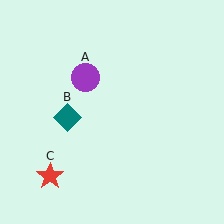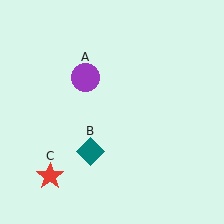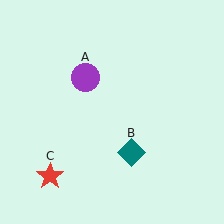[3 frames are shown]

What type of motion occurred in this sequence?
The teal diamond (object B) rotated counterclockwise around the center of the scene.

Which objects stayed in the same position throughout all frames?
Purple circle (object A) and red star (object C) remained stationary.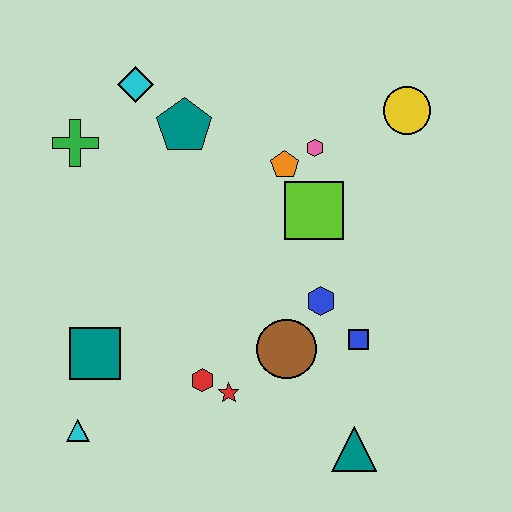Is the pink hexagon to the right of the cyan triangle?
Yes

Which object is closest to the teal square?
The cyan triangle is closest to the teal square.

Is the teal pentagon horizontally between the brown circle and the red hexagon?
No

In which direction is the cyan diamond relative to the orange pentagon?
The cyan diamond is to the left of the orange pentagon.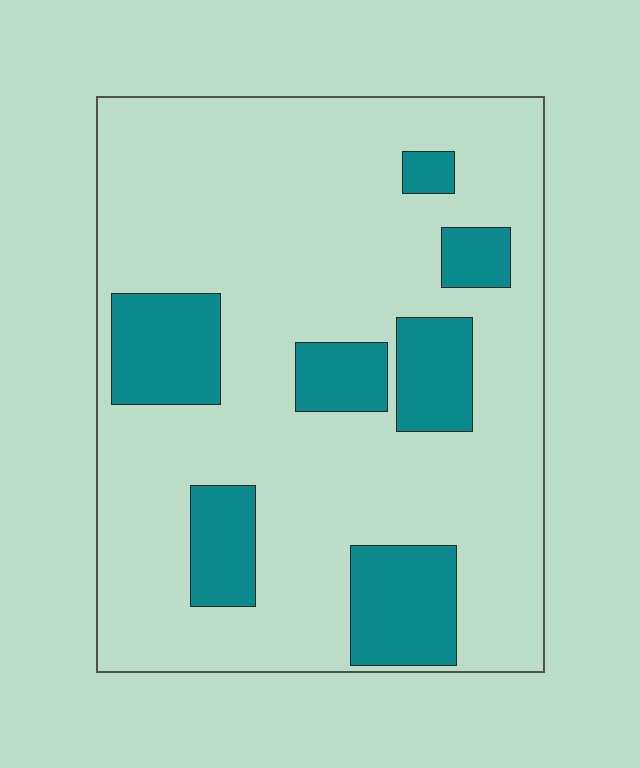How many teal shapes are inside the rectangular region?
7.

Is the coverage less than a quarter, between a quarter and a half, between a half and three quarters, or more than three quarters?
Less than a quarter.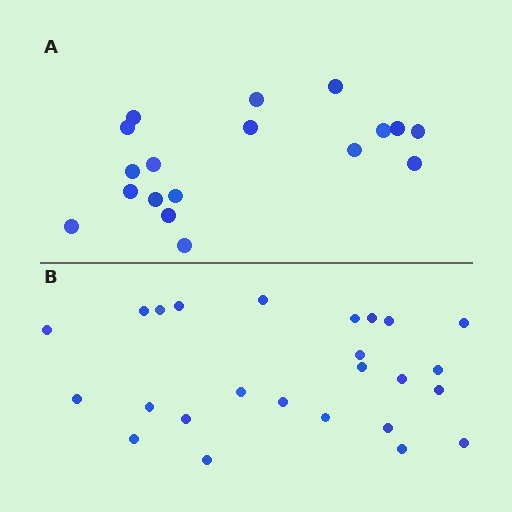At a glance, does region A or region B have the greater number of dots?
Region B (the bottom region) has more dots.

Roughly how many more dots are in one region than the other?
Region B has roughly 8 or so more dots than region A.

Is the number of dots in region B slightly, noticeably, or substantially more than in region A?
Region B has noticeably more, but not dramatically so. The ratio is roughly 1.4 to 1.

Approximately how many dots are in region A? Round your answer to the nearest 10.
About 20 dots. (The exact count is 18, which rounds to 20.)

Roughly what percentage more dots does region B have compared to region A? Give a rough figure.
About 40% more.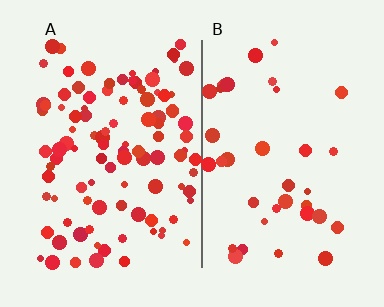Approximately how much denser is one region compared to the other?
Approximately 2.8× — region A over region B.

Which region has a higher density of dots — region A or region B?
A (the left).